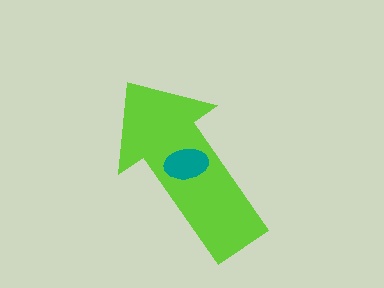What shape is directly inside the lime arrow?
The teal ellipse.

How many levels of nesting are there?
2.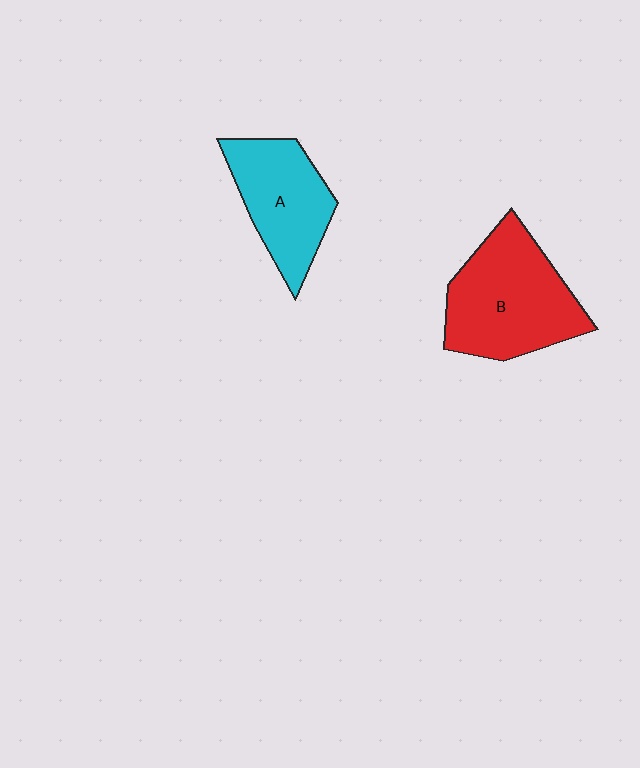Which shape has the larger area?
Shape B (red).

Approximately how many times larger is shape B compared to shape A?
Approximately 1.3 times.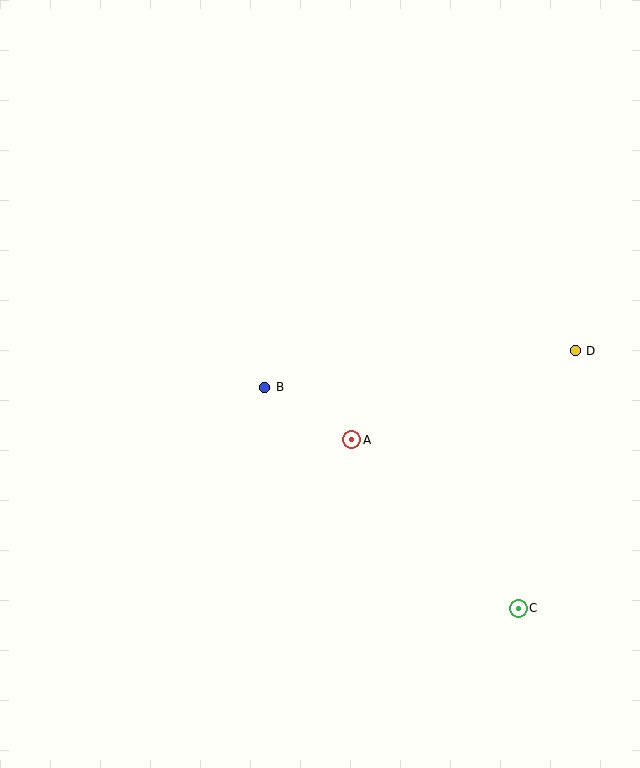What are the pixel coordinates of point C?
Point C is at (518, 608).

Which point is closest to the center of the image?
Point B at (265, 387) is closest to the center.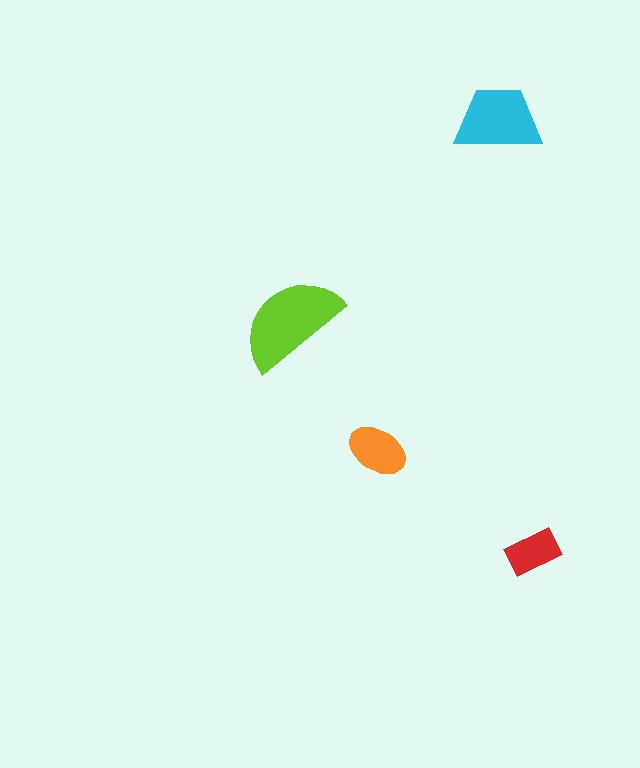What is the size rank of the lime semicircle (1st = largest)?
1st.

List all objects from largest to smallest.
The lime semicircle, the cyan trapezoid, the orange ellipse, the red rectangle.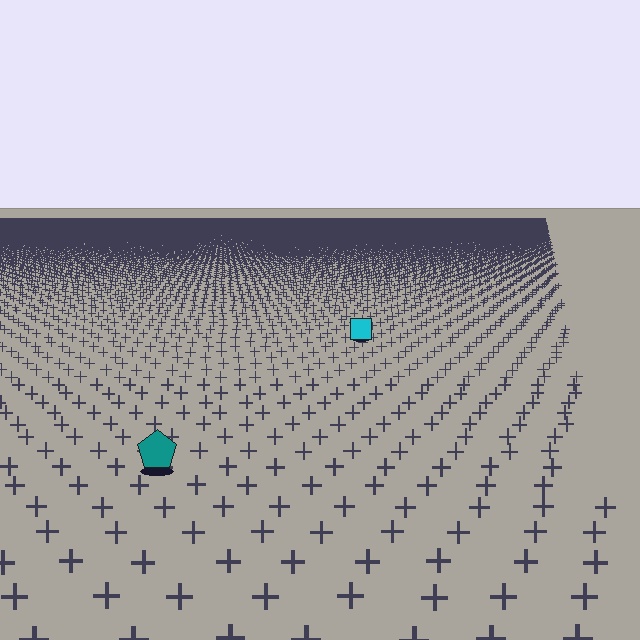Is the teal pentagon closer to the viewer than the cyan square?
Yes. The teal pentagon is closer — you can tell from the texture gradient: the ground texture is coarser near it.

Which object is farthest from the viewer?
The cyan square is farthest from the viewer. It appears smaller and the ground texture around it is denser.